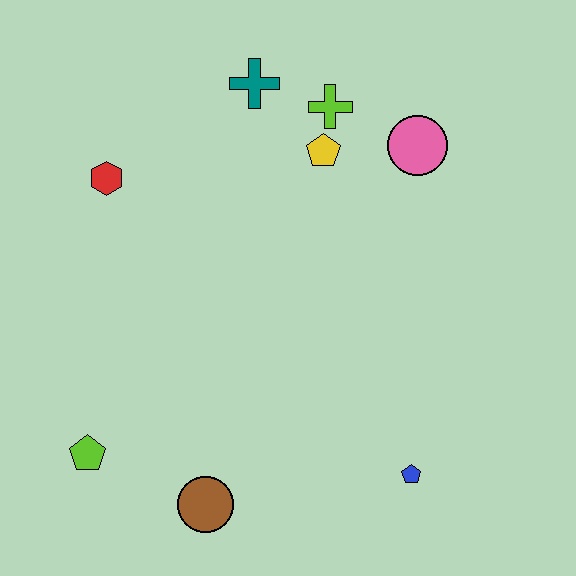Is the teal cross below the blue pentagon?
No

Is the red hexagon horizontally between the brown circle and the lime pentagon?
Yes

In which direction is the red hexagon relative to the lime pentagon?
The red hexagon is above the lime pentagon.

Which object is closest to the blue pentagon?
The brown circle is closest to the blue pentagon.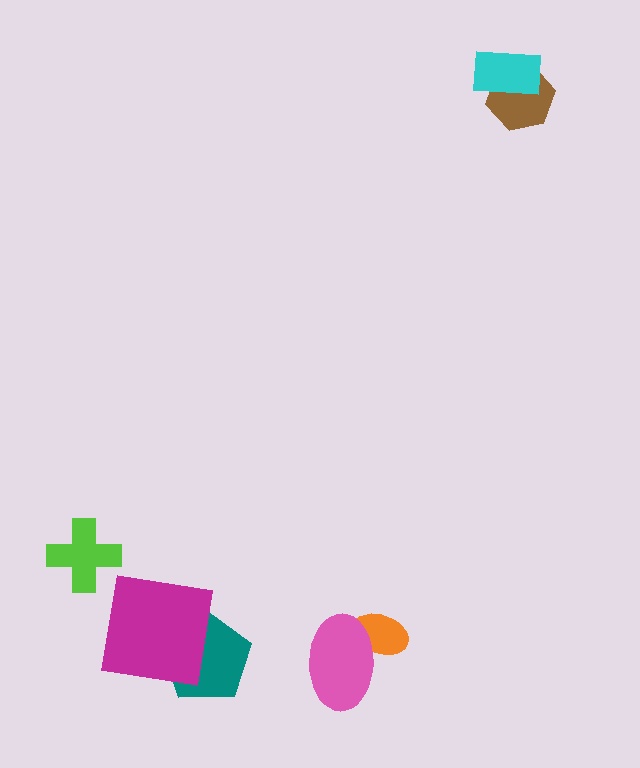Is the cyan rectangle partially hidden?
No, no other shape covers it.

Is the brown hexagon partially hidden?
Yes, it is partially covered by another shape.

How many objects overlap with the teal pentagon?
1 object overlaps with the teal pentagon.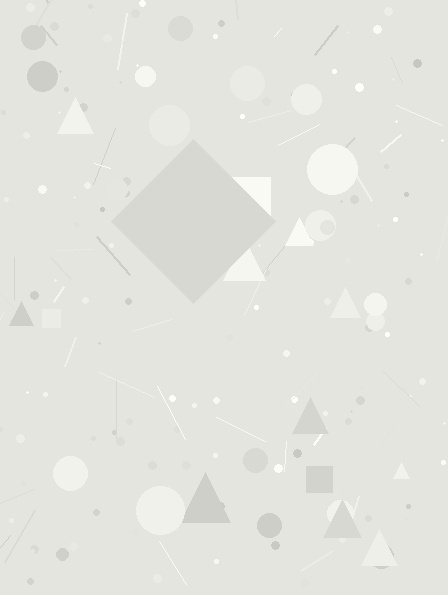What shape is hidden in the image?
A diamond is hidden in the image.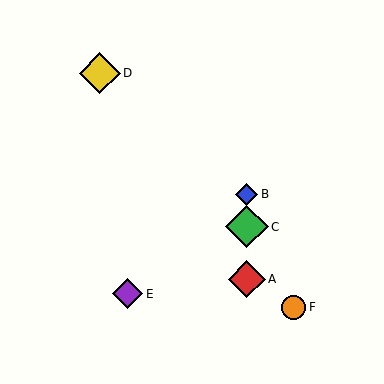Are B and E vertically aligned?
No, B is at x≈247 and E is at x≈128.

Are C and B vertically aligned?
Yes, both are at x≈247.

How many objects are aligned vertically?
3 objects (A, B, C) are aligned vertically.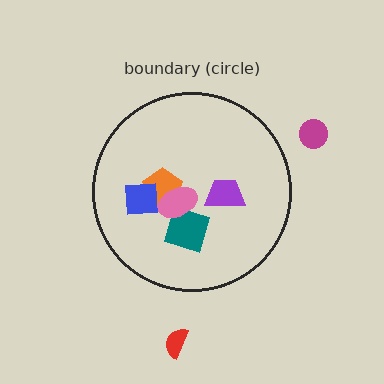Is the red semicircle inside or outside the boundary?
Outside.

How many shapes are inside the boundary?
5 inside, 2 outside.